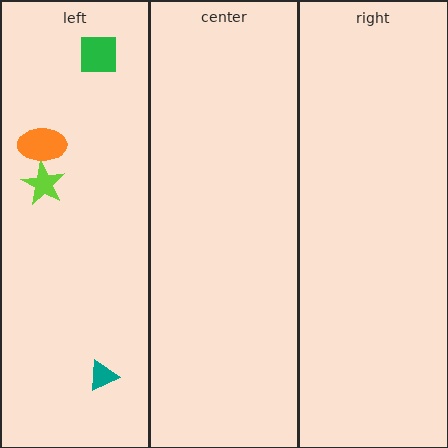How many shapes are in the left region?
4.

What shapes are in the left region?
The lime star, the teal triangle, the green square, the orange ellipse.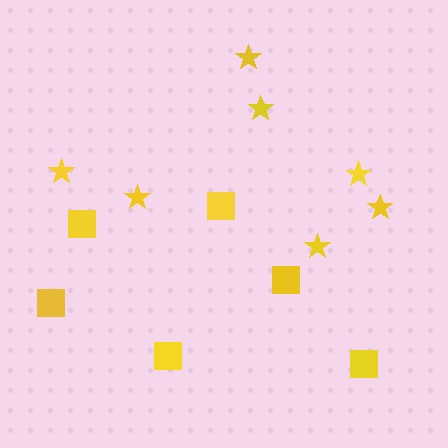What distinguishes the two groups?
There are 2 groups: one group of squares (6) and one group of stars (7).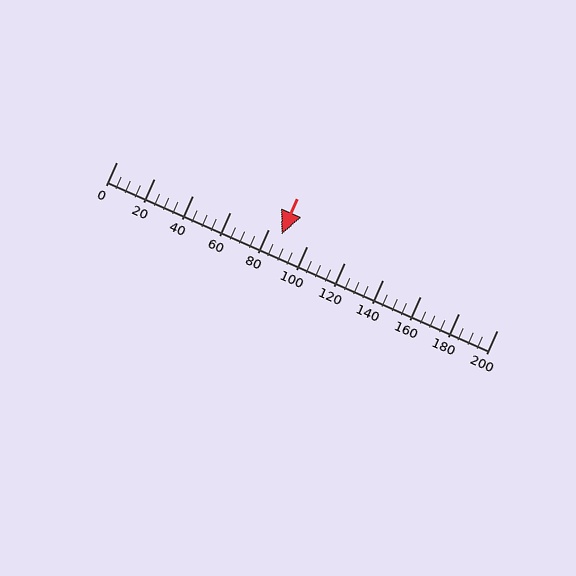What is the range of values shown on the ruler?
The ruler shows values from 0 to 200.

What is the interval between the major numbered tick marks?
The major tick marks are spaced 20 units apart.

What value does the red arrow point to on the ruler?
The red arrow points to approximately 87.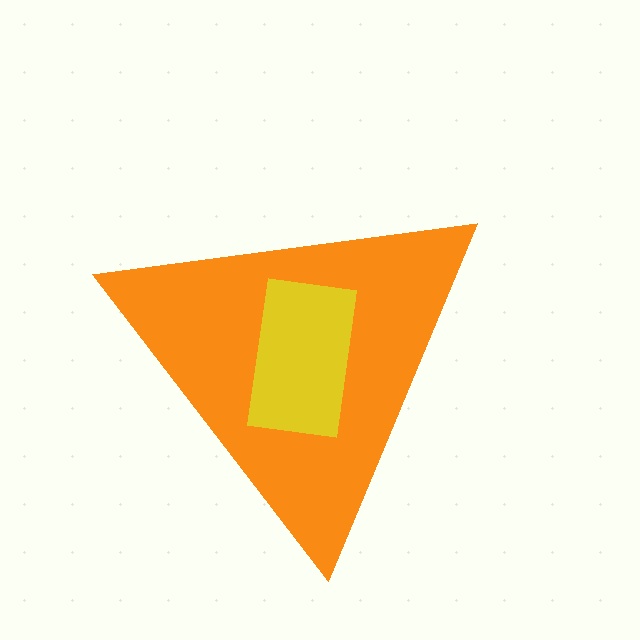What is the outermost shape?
The orange triangle.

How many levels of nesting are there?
2.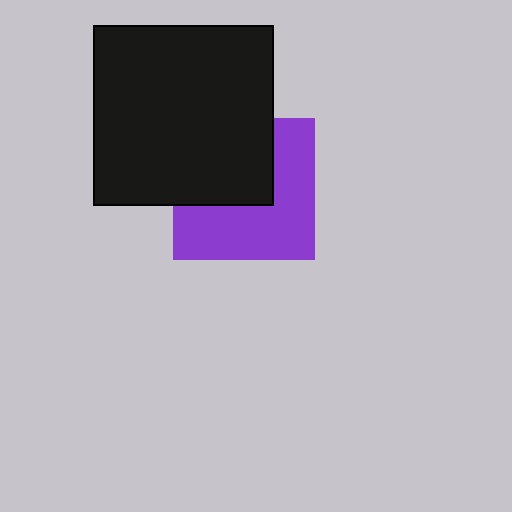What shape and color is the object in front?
The object in front is a black square.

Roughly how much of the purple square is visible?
About half of it is visible (roughly 56%).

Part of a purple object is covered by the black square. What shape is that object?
It is a square.